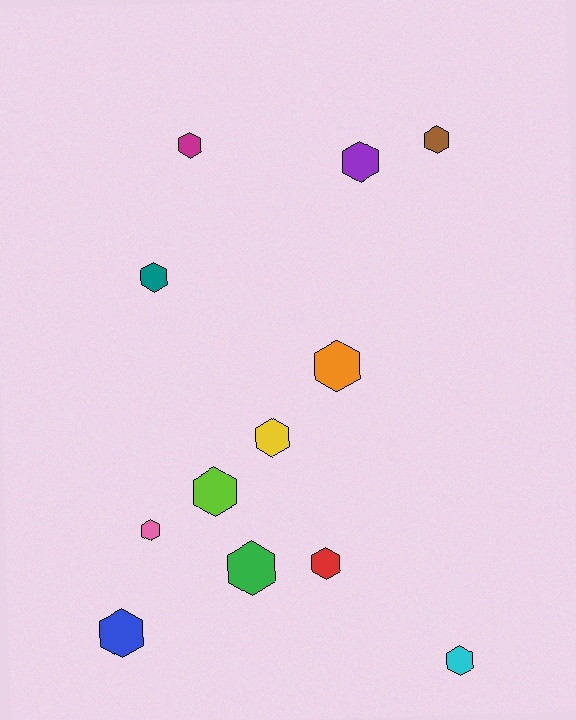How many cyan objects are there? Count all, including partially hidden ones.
There is 1 cyan object.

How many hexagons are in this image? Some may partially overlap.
There are 12 hexagons.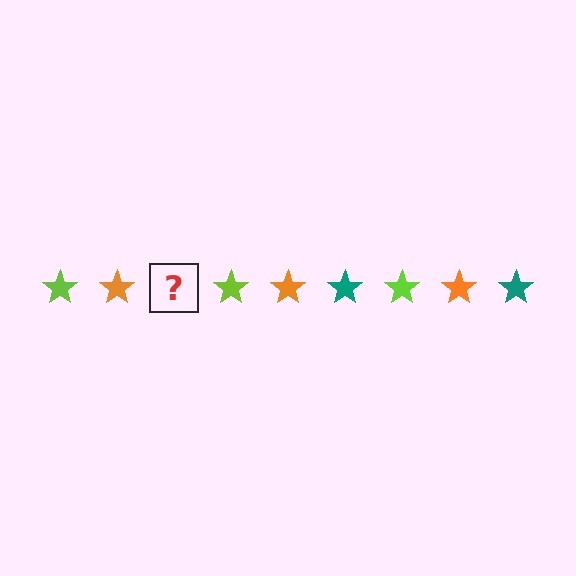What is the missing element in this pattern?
The missing element is a teal star.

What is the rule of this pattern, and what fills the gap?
The rule is that the pattern cycles through lime, orange, teal stars. The gap should be filled with a teal star.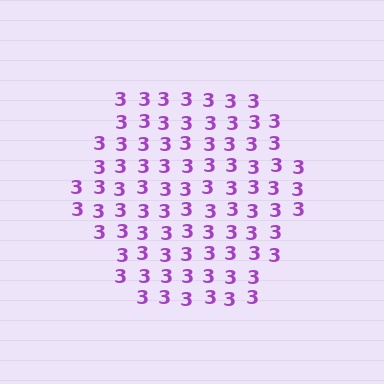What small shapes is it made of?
It is made of small digit 3's.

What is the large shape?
The large shape is a hexagon.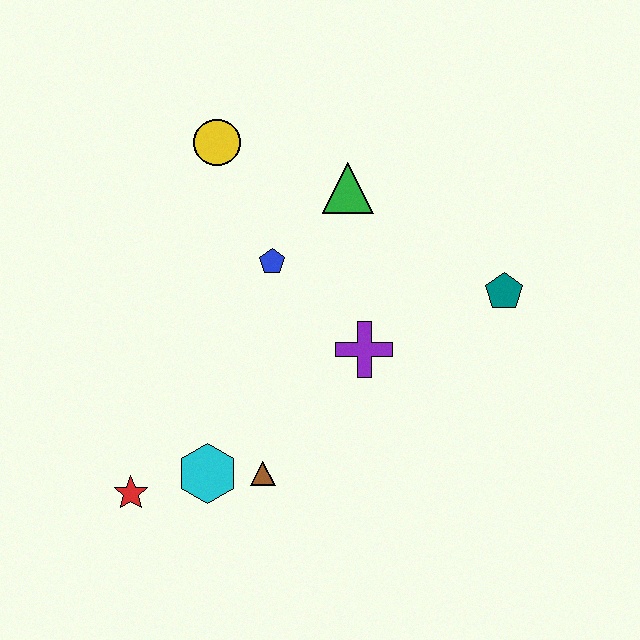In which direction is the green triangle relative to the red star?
The green triangle is above the red star.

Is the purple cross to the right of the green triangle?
Yes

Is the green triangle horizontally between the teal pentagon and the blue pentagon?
Yes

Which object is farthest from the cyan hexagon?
The teal pentagon is farthest from the cyan hexagon.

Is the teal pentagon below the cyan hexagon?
No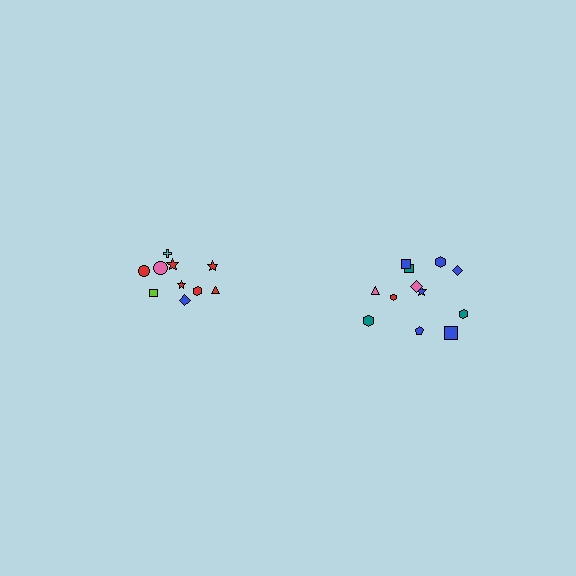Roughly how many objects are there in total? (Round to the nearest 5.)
Roughly 20 objects in total.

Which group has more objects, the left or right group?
The right group.